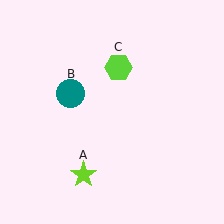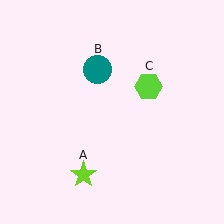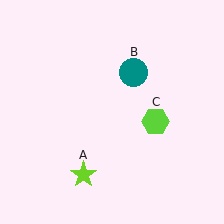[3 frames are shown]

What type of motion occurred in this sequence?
The teal circle (object B), lime hexagon (object C) rotated clockwise around the center of the scene.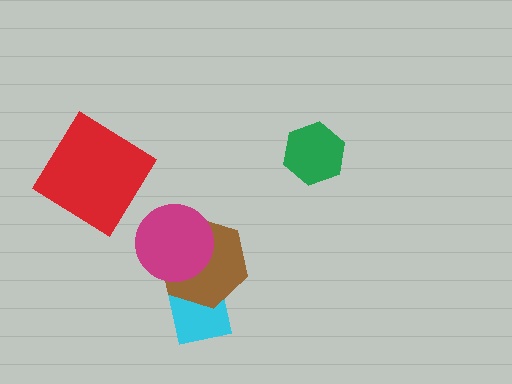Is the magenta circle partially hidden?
No, no other shape covers it.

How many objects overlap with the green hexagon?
0 objects overlap with the green hexagon.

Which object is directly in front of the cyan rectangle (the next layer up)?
The brown hexagon is directly in front of the cyan rectangle.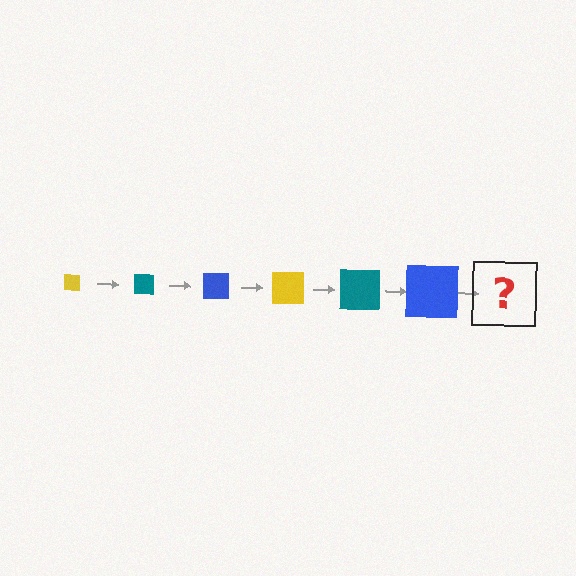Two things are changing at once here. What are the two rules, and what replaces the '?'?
The two rules are that the square grows larger each step and the color cycles through yellow, teal, and blue. The '?' should be a yellow square, larger than the previous one.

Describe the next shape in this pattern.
It should be a yellow square, larger than the previous one.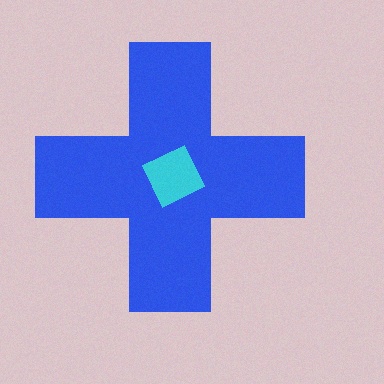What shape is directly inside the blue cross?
The cyan square.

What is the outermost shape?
The blue cross.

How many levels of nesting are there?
2.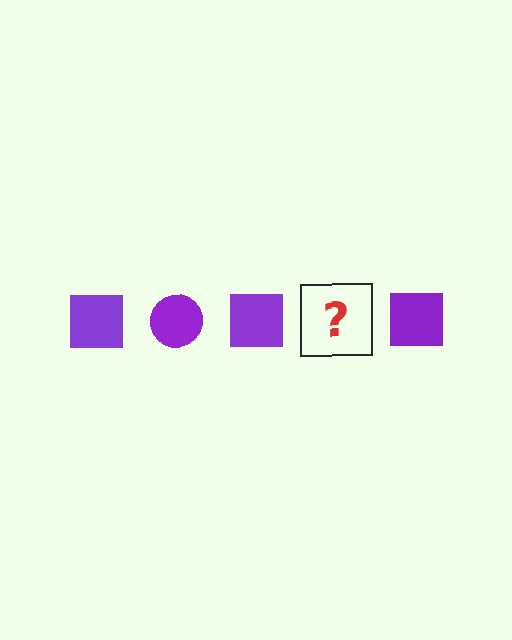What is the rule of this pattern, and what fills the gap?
The rule is that the pattern cycles through square, circle shapes in purple. The gap should be filled with a purple circle.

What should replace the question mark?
The question mark should be replaced with a purple circle.